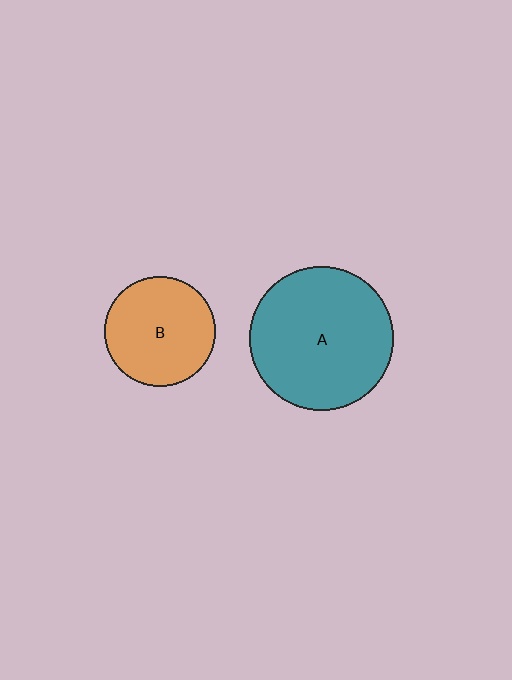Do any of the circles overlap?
No, none of the circles overlap.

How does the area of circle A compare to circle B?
Approximately 1.7 times.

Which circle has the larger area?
Circle A (teal).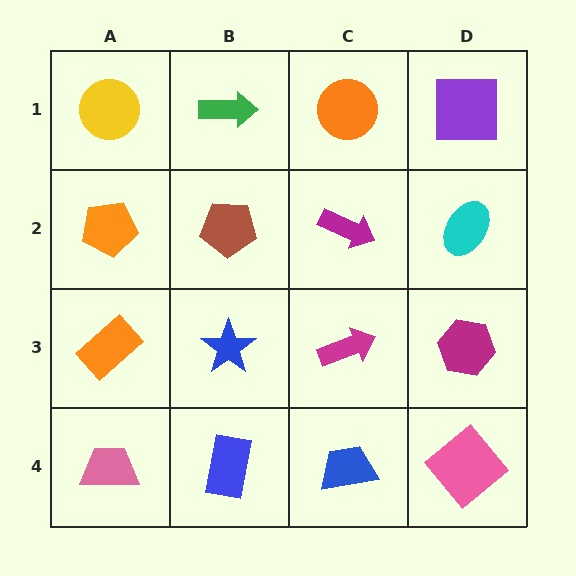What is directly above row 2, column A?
A yellow circle.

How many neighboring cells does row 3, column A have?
3.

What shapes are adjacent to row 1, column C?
A magenta arrow (row 2, column C), a green arrow (row 1, column B), a purple square (row 1, column D).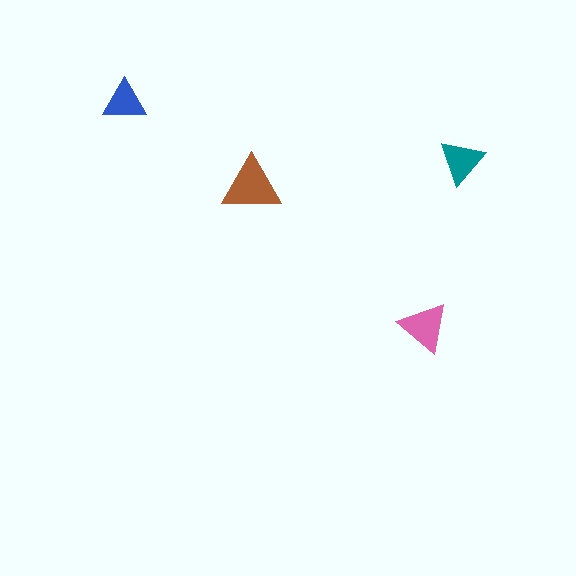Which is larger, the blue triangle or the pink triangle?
The pink one.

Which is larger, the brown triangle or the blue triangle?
The brown one.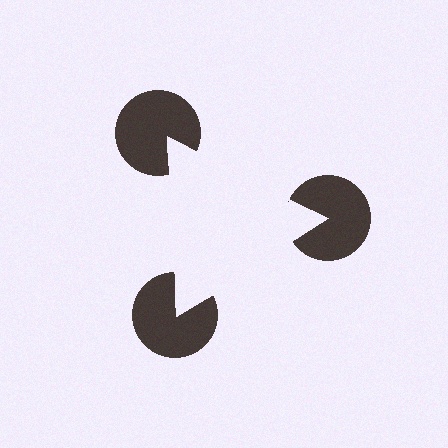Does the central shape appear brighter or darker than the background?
It typically appears slightly brighter than the background, even though no actual brightness change is drawn.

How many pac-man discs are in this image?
There are 3 — one at each vertex of the illusory triangle.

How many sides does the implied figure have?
3 sides.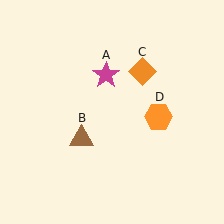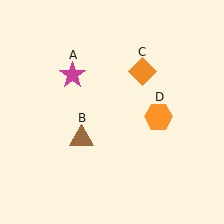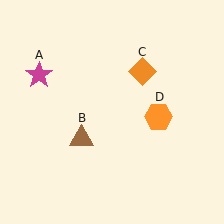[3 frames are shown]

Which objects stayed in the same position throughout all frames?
Brown triangle (object B) and orange diamond (object C) and orange hexagon (object D) remained stationary.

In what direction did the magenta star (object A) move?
The magenta star (object A) moved left.